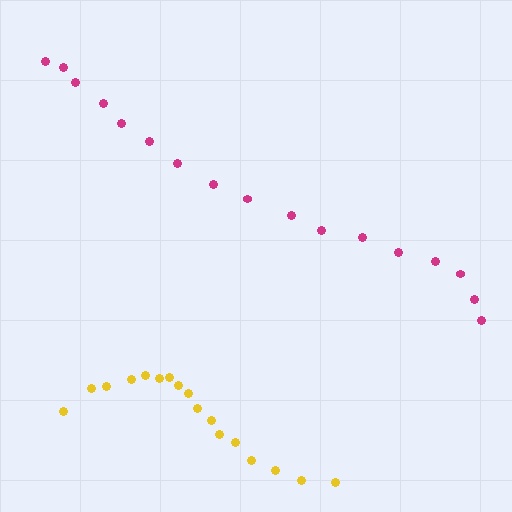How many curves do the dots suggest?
There are 2 distinct paths.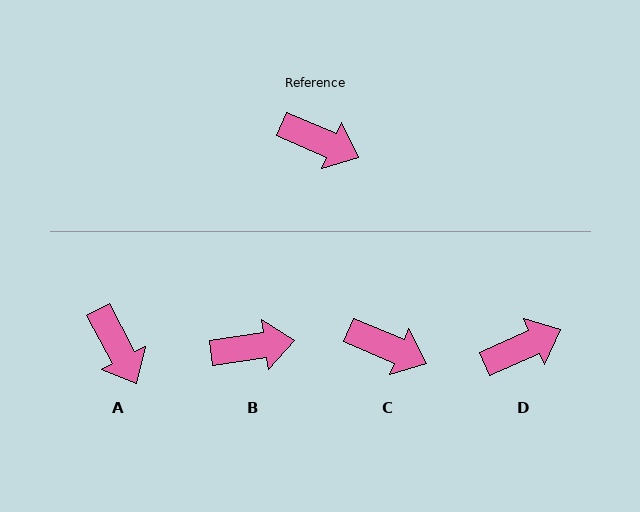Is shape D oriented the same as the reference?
No, it is off by about 47 degrees.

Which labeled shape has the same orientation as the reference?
C.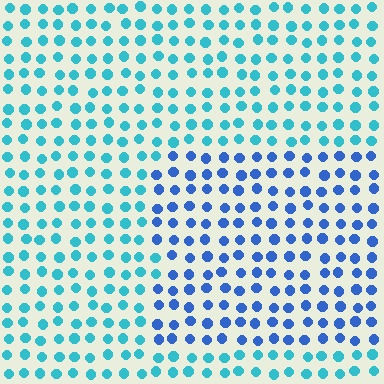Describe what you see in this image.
The image is filled with small cyan elements in a uniform arrangement. A rectangle-shaped region is visible where the elements are tinted to a slightly different hue, forming a subtle color boundary.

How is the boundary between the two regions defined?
The boundary is defined purely by a slight shift in hue (about 35 degrees). Spacing, size, and orientation are identical on both sides.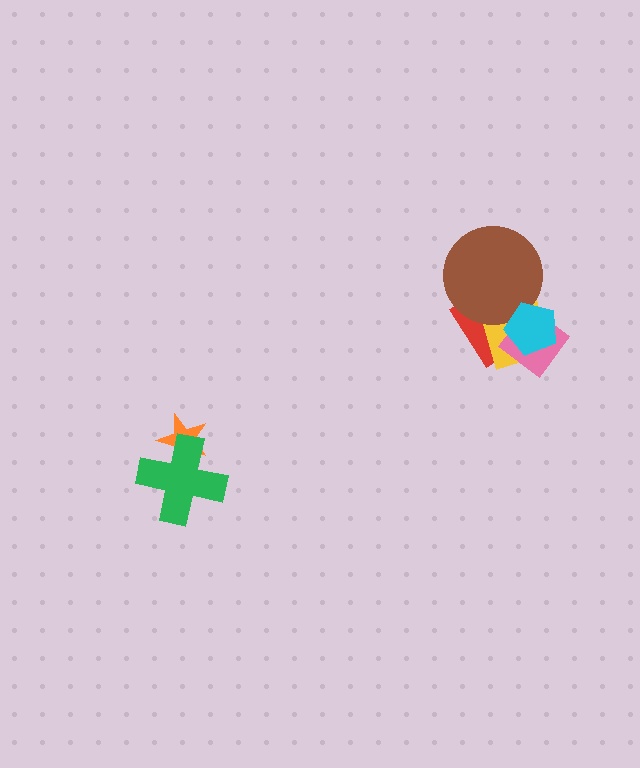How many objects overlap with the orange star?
1 object overlaps with the orange star.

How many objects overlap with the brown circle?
3 objects overlap with the brown circle.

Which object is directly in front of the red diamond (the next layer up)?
The yellow diamond is directly in front of the red diamond.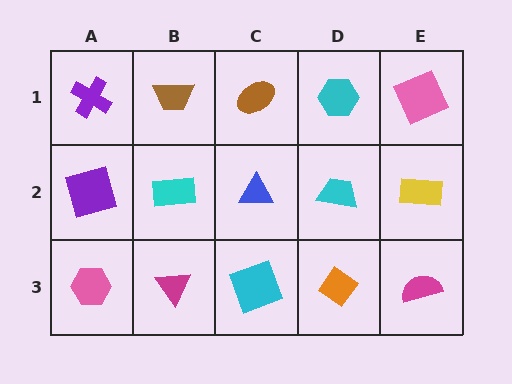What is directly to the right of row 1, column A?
A brown trapezoid.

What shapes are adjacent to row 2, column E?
A pink square (row 1, column E), a magenta semicircle (row 3, column E), a cyan trapezoid (row 2, column D).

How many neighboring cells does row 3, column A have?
2.